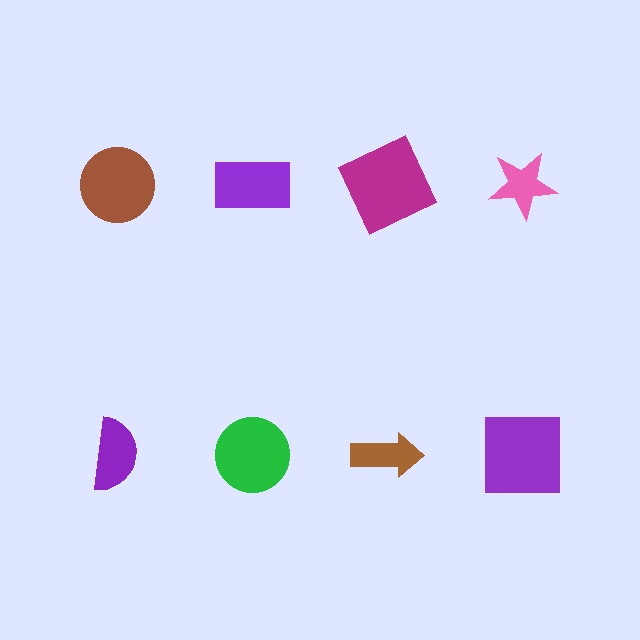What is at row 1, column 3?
A magenta square.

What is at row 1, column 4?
A pink star.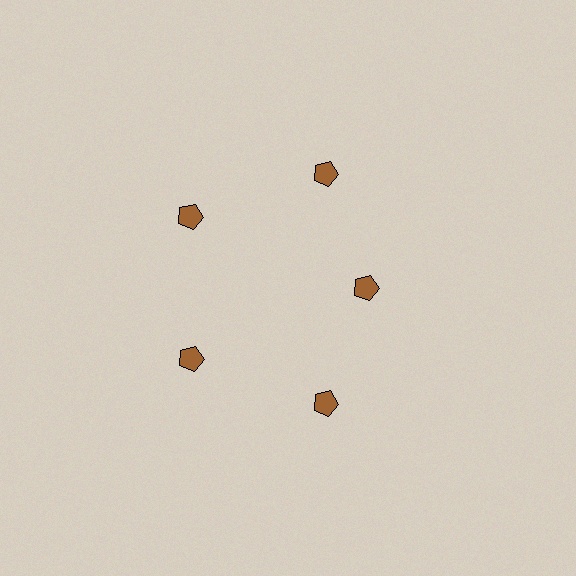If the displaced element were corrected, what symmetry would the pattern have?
It would have 5-fold rotational symmetry — the pattern would map onto itself every 72 degrees.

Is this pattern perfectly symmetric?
No. The 5 brown pentagons are arranged in a ring, but one element near the 3 o'clock position is pulled inward toward the center, breaking the 5-fold rotational symmetry.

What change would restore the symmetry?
The symmetry would be restored by moving it outward, back onto the ring so that all 5 pentagons sit at equal angles and equal distance from the center.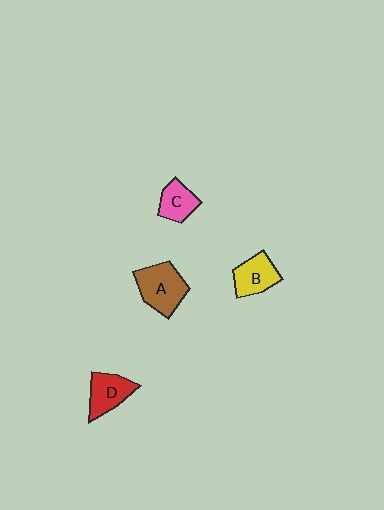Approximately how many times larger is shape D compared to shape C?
Approximately 1.3 times.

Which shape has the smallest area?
Shape C (pink).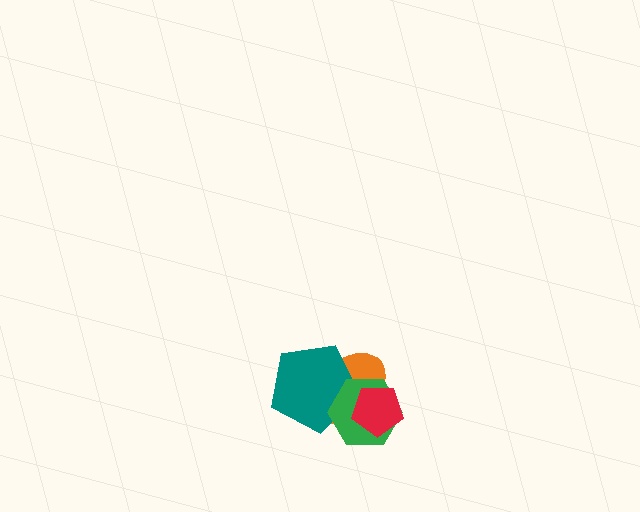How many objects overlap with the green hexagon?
3 objects overlap with the green hexagon.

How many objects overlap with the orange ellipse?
3 objects overlap with the orange ellipse.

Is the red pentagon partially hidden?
No, no other shape covers it.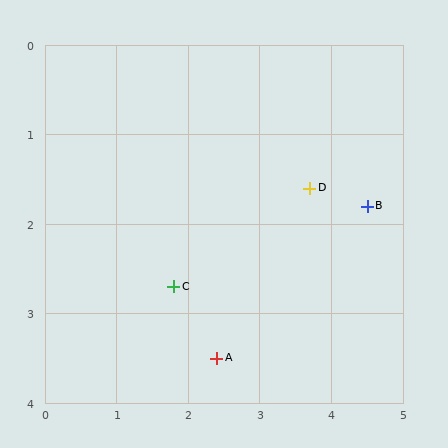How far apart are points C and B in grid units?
Points C and B are about 2.8 grid units apart.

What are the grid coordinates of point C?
Point C is at approximately (1.8, 2.7).